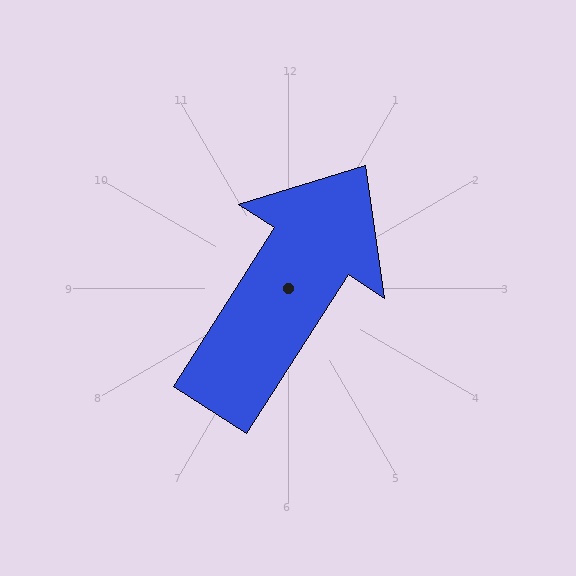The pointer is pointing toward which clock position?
Roughly 1 o'clock.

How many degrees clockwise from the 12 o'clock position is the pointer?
Approximately 33 degrees.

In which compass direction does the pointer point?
Northeast.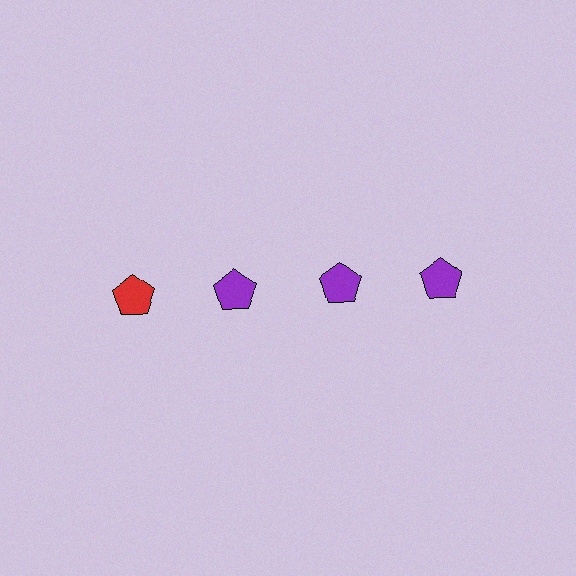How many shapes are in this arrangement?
There are 4 shapes arranged in a grid pattern.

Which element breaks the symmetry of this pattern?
The red pentagon in the top row, leftmost column breaks the symmetry. All other shapes are purple pentagons.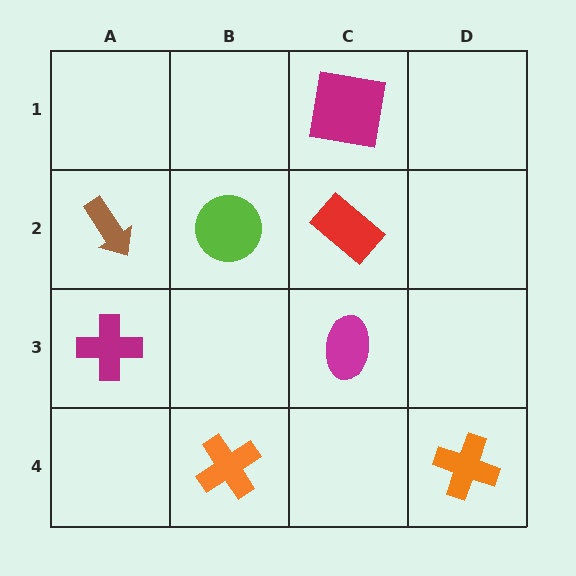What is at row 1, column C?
A magenta square.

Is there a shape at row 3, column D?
No, that cell is empty.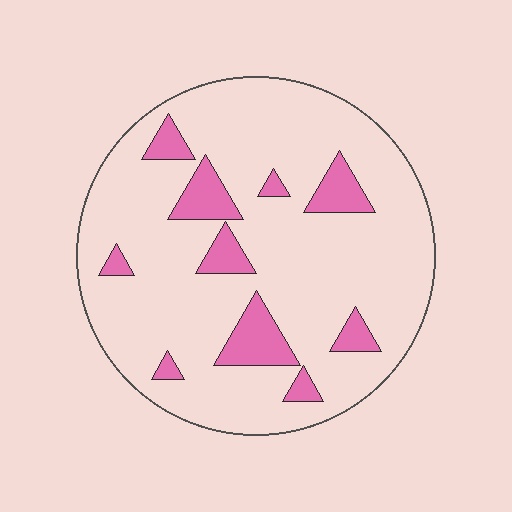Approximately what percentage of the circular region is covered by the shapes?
Approximately 15%.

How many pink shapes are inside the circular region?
10.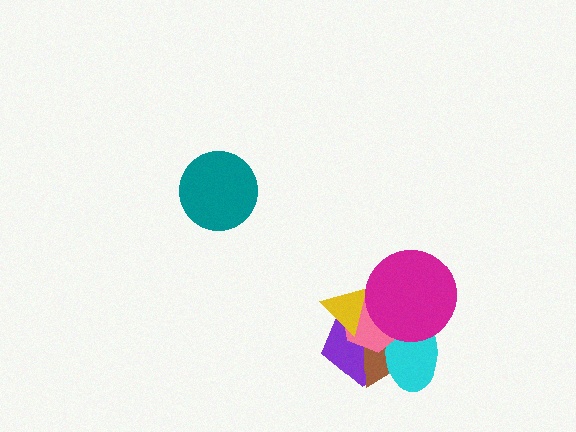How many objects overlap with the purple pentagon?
5 objects overlap with the purple pentagon.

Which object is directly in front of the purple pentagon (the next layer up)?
The brown triangle is directly in front of the purple pentagon.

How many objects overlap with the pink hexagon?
5 objects overlap with the pink hexagon.